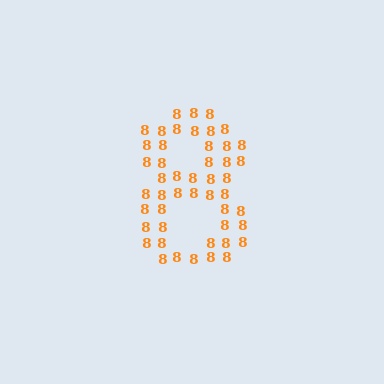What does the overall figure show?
The overall figure shows the digit 8.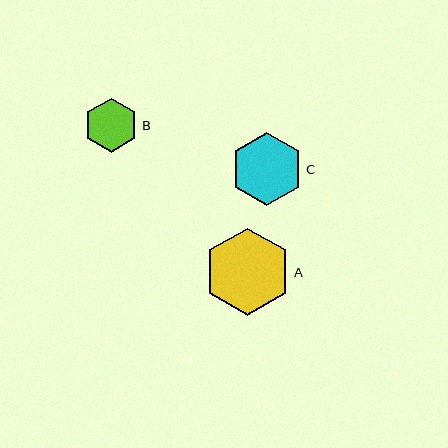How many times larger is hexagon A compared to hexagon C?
Hexagon A is approximately 1.2 times the size of hexagon C.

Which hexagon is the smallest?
Hexagon B is the smallest with a size of approximately 55 pixels.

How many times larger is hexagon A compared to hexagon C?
Hexagon A is approximately 1.2 times the size of hexagon C.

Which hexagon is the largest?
Hexagon A is the largest with a size of approximately 87 pixels.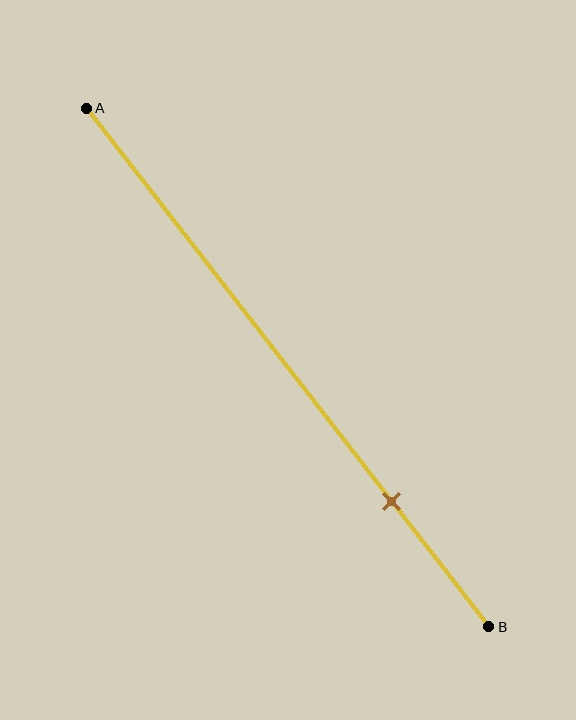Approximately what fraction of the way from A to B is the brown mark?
The brown mark is approximately 75% of the way from A to B.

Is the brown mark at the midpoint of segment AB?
No, the mark is at about 75% from A, not at the 50% midpoint.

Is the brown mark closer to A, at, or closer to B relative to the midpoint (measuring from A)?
The brown mark is closer to point B than the midpoint of segment AB.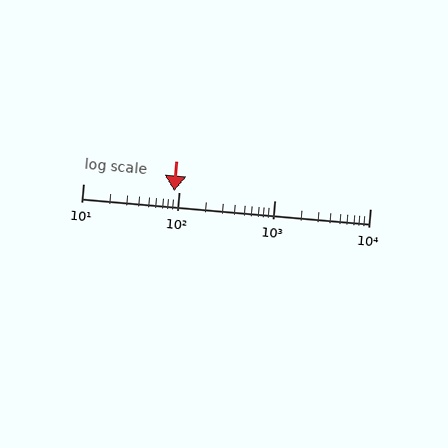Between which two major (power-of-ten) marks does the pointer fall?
The pointer is between 10 and 100.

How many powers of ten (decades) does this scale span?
The scale spans 3 decades, from 10 to 10000.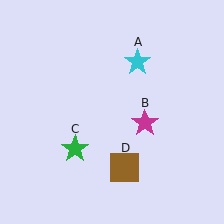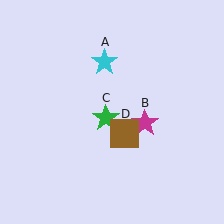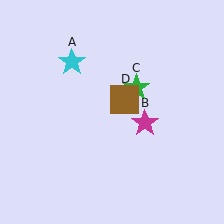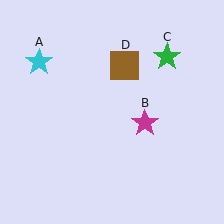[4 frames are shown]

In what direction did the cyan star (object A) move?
The cyan star (object A) moved left.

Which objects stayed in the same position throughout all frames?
Magenta star (object B) remained stationary.